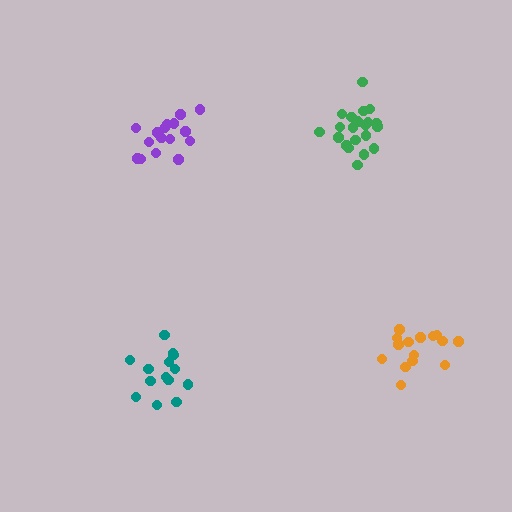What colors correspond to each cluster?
The clusters are colored: teal, orange, green, purple.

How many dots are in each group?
Group 1: 15 dots, Group 2: 15 dots, Group 3: 21 dots, Group 4: 16 dots (67 total).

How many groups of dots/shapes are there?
There are 4 groups.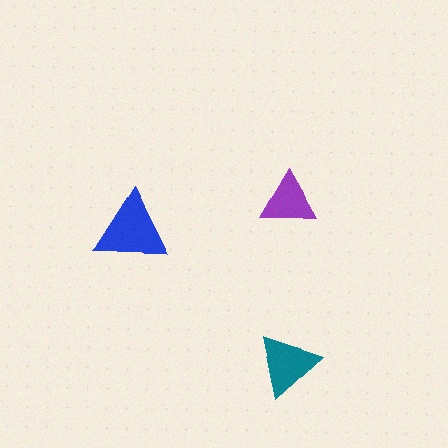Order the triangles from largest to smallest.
the blue one, the teal one, the purple one.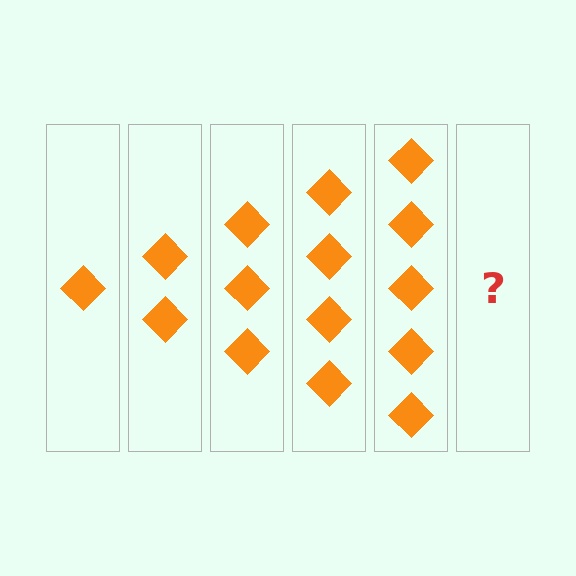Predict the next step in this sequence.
The next step is 6 diamonds.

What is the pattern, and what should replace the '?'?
The pattern is that each step adds one more diamond. The '?' should be 6 diamonds.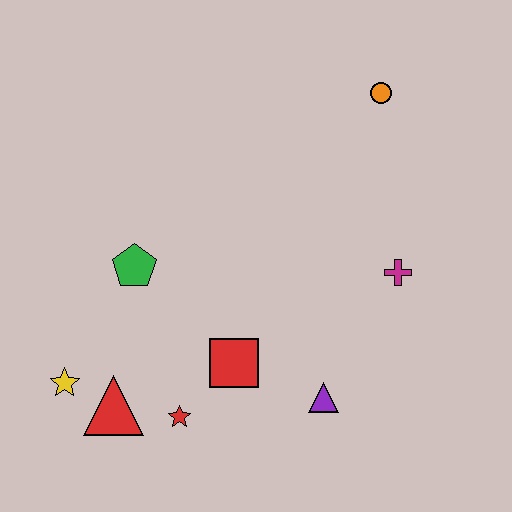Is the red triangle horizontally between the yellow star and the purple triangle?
Yes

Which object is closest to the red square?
The red star is closest to the red square.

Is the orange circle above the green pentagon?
Yes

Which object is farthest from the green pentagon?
The orange circle is farthest from the green pentagon.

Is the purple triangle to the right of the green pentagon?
Yes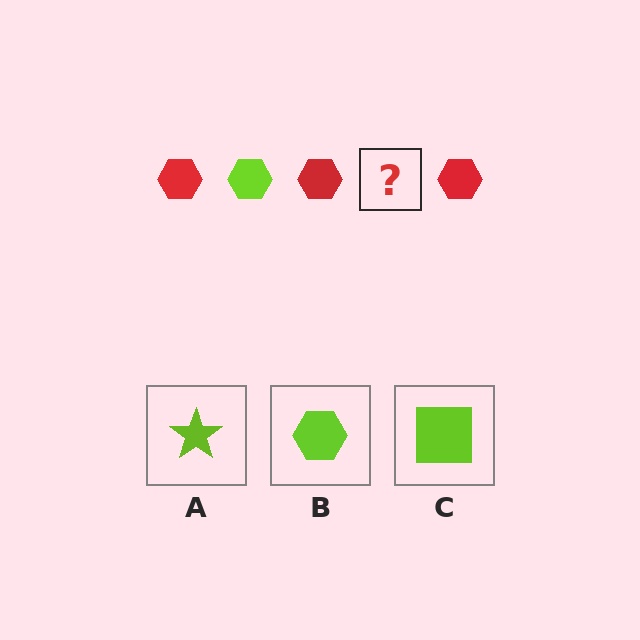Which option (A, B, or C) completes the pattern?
B.